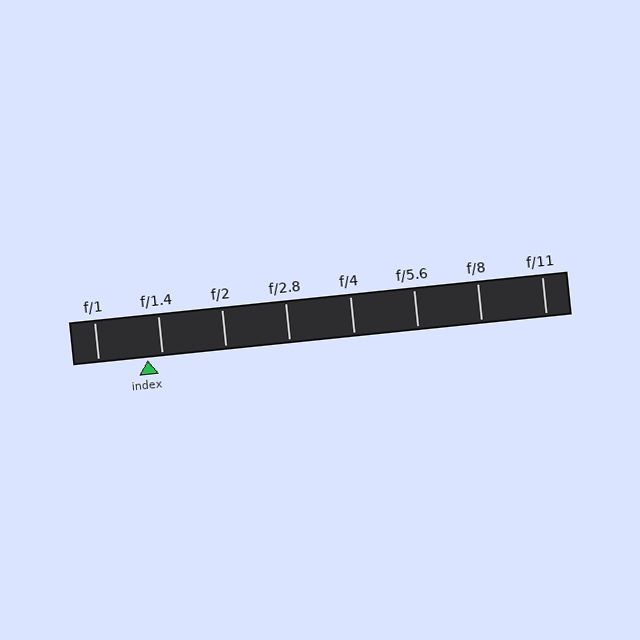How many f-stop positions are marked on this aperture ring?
There are 8 f-stop positions marked.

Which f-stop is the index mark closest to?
The index mark is closest to f/1.4.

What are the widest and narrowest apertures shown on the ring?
The widest aperture shown is f/1 and the narrowest is f/11.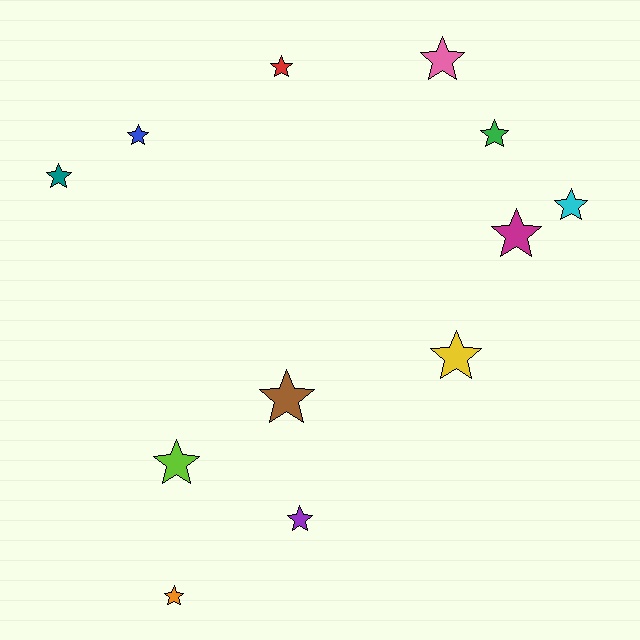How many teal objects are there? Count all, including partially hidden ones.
There is 1 teal object.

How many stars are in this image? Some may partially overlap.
There are 12 stars.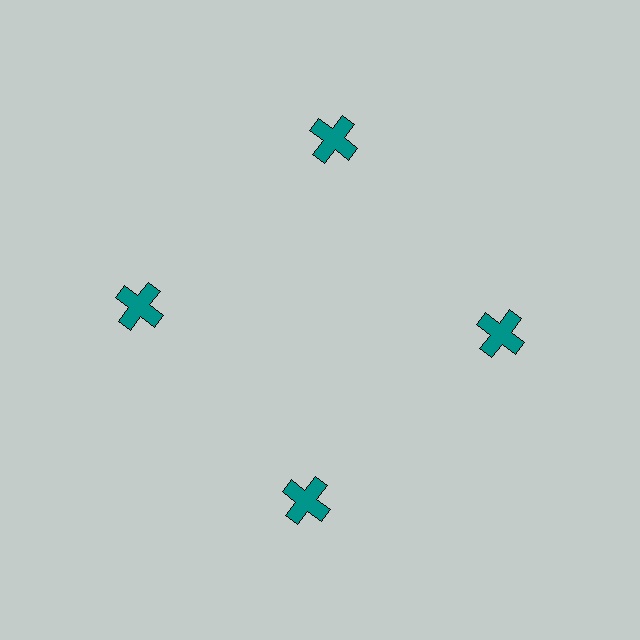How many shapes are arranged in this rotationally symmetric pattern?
There are 4 shapes, arranged in 4 groups of 1.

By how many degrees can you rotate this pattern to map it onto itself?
The pattern maps onto itself every 90 degrees of rotation.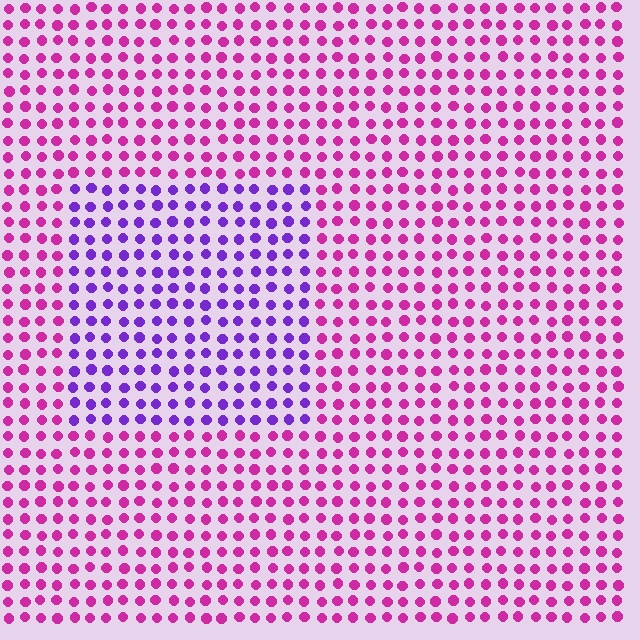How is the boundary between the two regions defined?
The boundary is defined purely by a slight shift in hue (about 48 degrees). Spacing, size, and orientation are identical on both sides.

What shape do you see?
I see a rectangle.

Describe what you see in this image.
The image is filled with small magenta elements in a uniform arrangement. A rectangle-shaped region is visible where the elements are tinted to a slightly different hue, forming a subtle color boundary.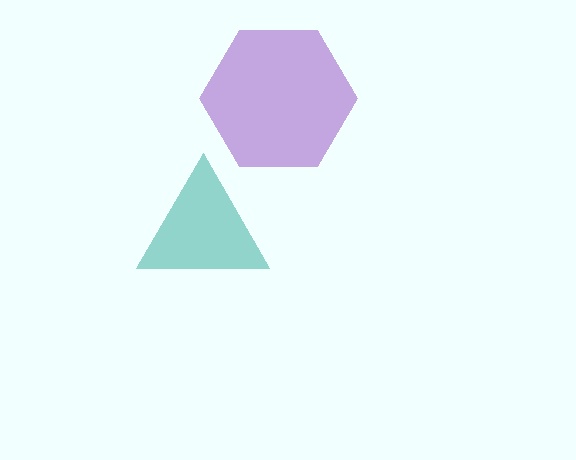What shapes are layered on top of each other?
The layered shapes are: a teal triangle, a purple hexagon.